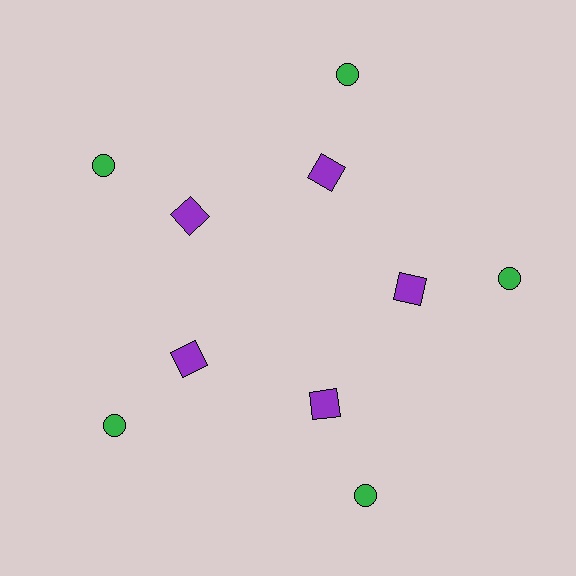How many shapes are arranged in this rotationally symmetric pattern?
There are 10 shapes, arranged in 5 groups of 2.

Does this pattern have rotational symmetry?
Yes, this pattern has 5-fold rotational symmetry. It looks the same after rotating 72 degrees around the center.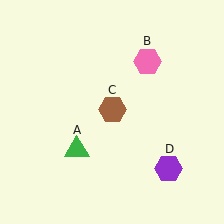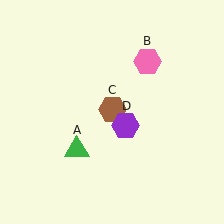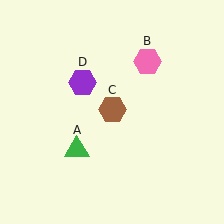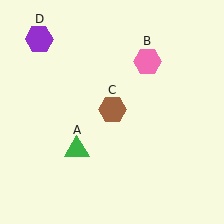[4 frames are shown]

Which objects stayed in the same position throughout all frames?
Green triangle (object A) and pink hexagon (object B) and brown hexagon (object C) remained stationary.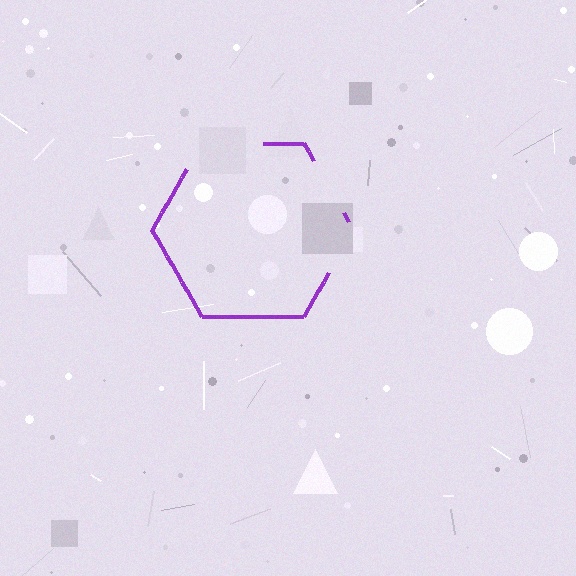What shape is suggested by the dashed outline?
The dashed outline suggests a hexagon.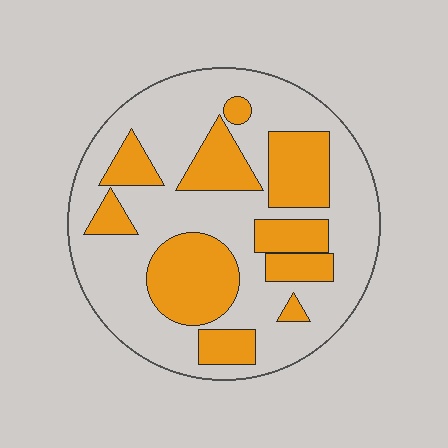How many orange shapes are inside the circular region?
10.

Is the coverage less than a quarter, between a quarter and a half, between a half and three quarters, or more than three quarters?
Between a quarter and a half.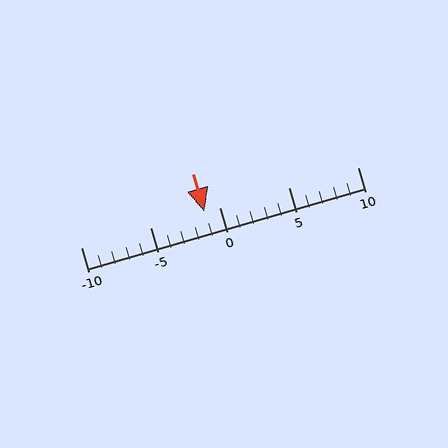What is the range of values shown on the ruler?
The ruler shows values from -10 to 10.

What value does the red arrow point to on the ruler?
The red arrow points to approximately -1.